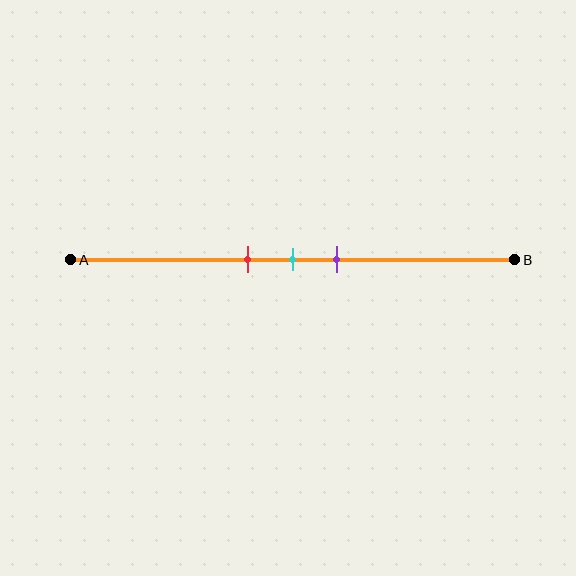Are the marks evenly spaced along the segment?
Yes, the marks are approximately evenly spaced.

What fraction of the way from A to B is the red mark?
The red mark is approximately 40% (0.4) of the way from A to B.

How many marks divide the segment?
There are 3 marks dividing the segment.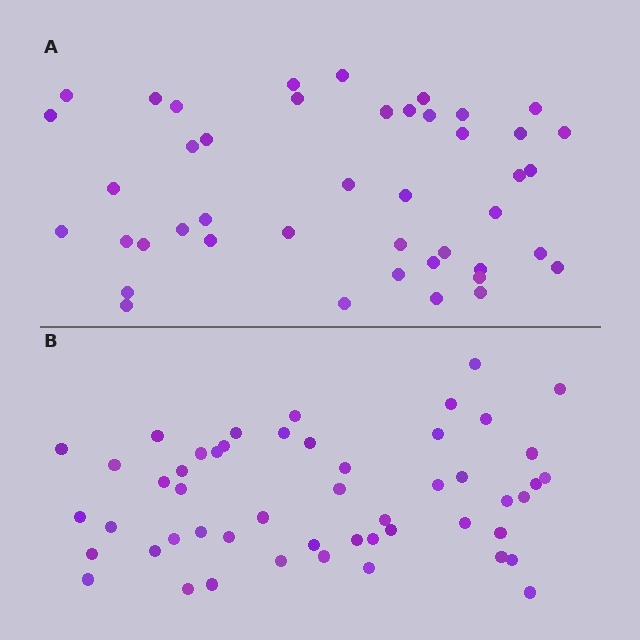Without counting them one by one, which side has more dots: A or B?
Region B (the bottom region) has more dots.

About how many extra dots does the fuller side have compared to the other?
Region B has roughly 8 or so more dots than region A.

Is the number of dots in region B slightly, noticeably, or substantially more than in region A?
Region B has only slightly more — the two regions are fairly close. The ratio is roughly 1.2 to 1.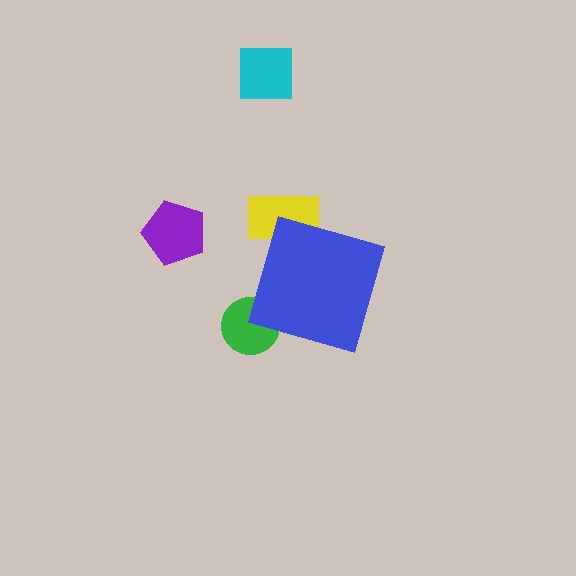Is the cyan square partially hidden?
No, the cyan square is fully visible.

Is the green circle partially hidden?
Yes, the green circle is partially hidden behind the blue diamond.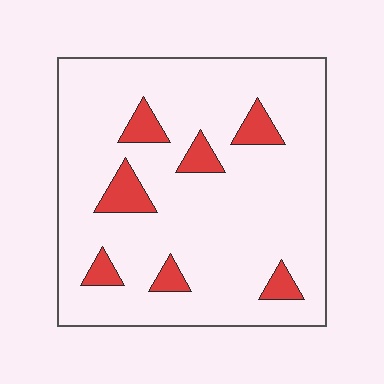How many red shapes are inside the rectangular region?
7.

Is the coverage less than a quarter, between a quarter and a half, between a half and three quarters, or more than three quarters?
Less than a quarter.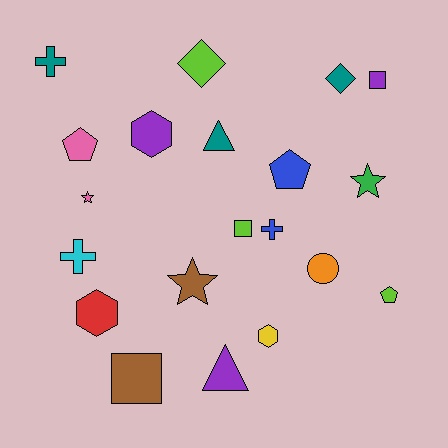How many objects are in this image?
There are 20 objects.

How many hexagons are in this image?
There are 3 hexagons.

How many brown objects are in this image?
There are 2 brown objects.